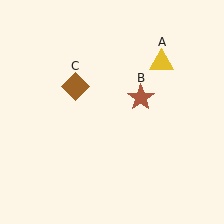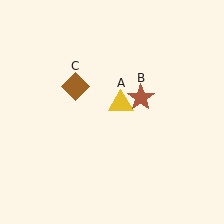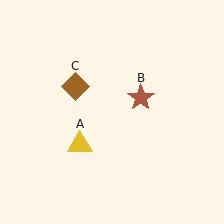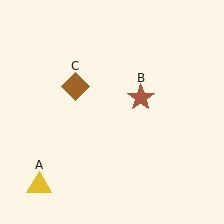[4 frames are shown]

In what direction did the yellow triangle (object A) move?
The yellow triangle (object A) moved down and to the left.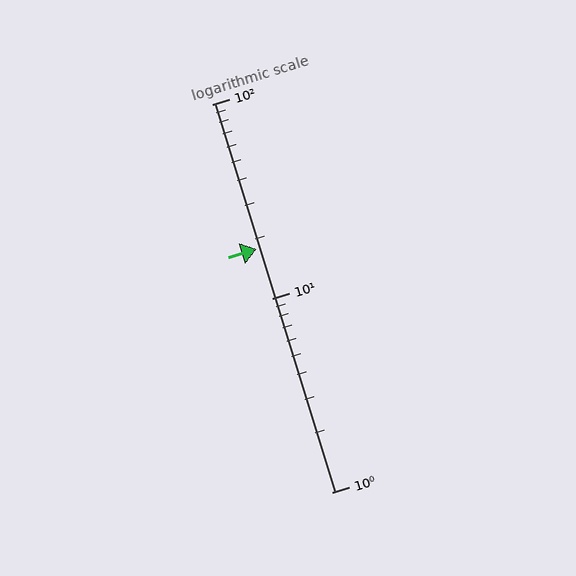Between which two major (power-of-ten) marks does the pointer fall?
The pointer is between 10 and 100.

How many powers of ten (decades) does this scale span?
The scale spans 2 decades, from 1 to 100.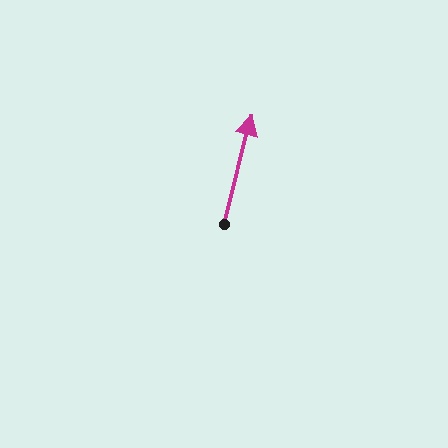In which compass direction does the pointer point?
North.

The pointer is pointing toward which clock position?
Roughly 12 o'clock.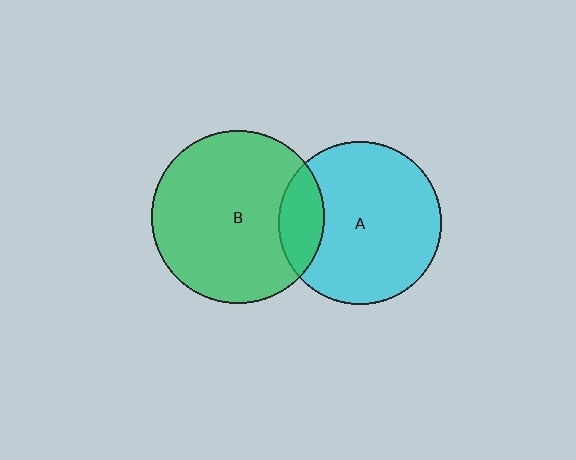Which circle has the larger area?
Circle B (green).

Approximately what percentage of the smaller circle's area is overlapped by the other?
Approximately 20%.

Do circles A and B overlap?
Yes.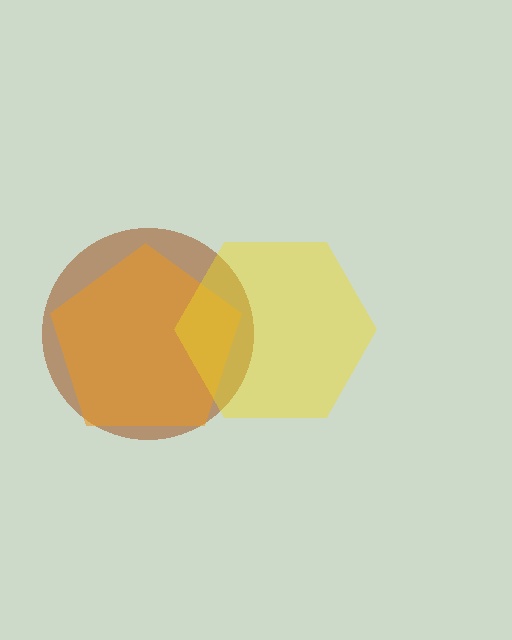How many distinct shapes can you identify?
There are 3 distinct shapes: a brown circle, an orange pentagon, a yellow hexagon.